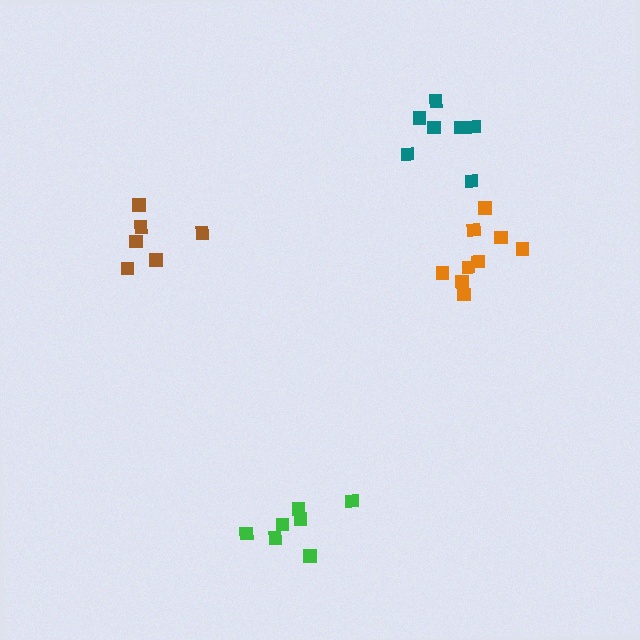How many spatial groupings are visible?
There are 4 spatial groupings.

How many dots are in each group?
Group 1: 6 dots, Group 2: 7 dots, Group 3: 7 dots, Group 4: 9 dots (29 total).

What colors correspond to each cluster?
The clusters are colored: brown, green, teal, orange.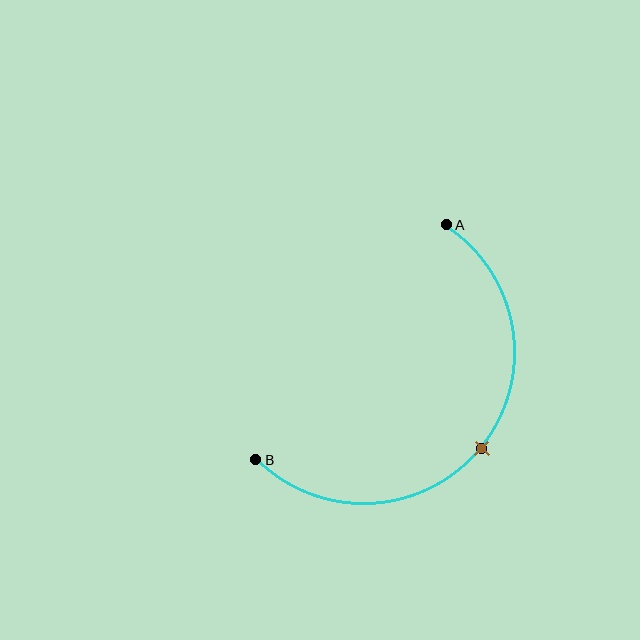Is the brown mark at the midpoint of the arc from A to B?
Yes. The brown mark lies on the arc at equal arc-length from both A and B — it is the arc midpoint.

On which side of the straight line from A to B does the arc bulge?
The arc bulges below and to the right of the straight line connecting A and B.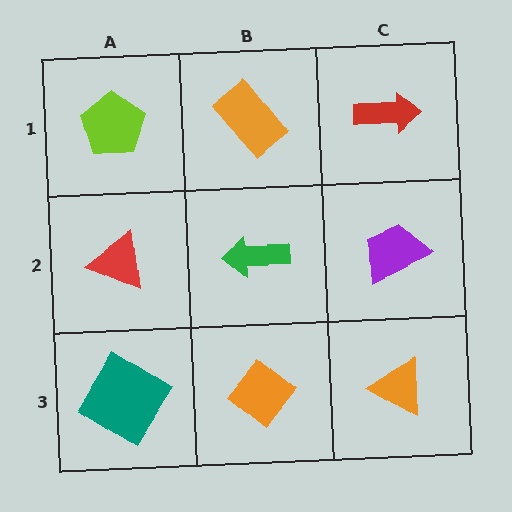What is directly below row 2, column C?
An orange triangle.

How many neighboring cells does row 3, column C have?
2.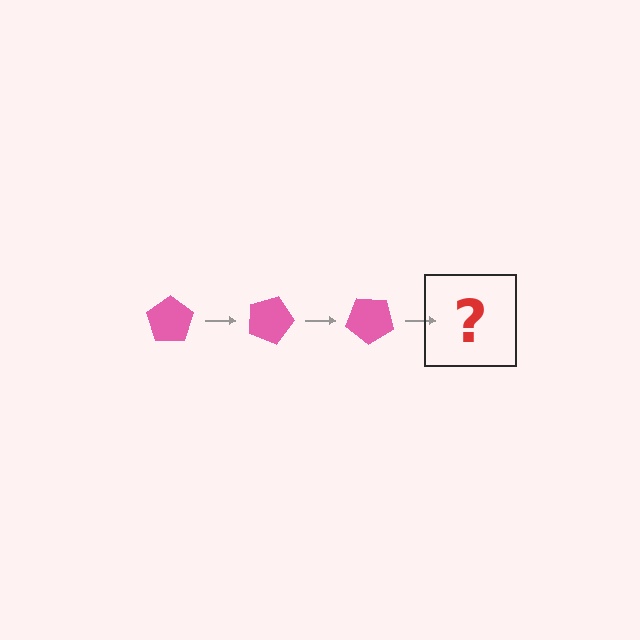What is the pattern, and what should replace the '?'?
The pattern is that the pentagon rotates 20 degrees each step. The '?' should be a pink pentagon rotated 60 degrees.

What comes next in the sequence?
The next element should be a pink pentagon rotated 60 degrees.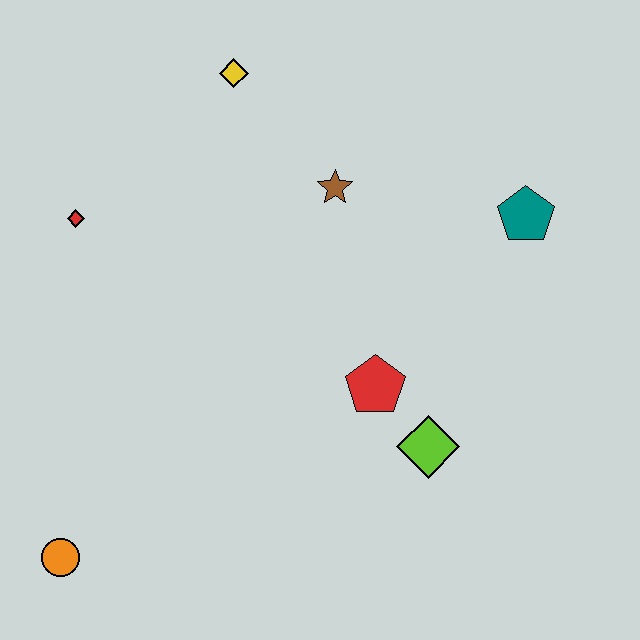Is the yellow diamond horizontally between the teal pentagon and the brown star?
No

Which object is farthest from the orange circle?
The teal pentagon is farthest from the orange circle.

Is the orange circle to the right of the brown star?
No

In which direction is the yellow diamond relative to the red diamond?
The yellow diamond is to the right of the red diamond.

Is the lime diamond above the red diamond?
No